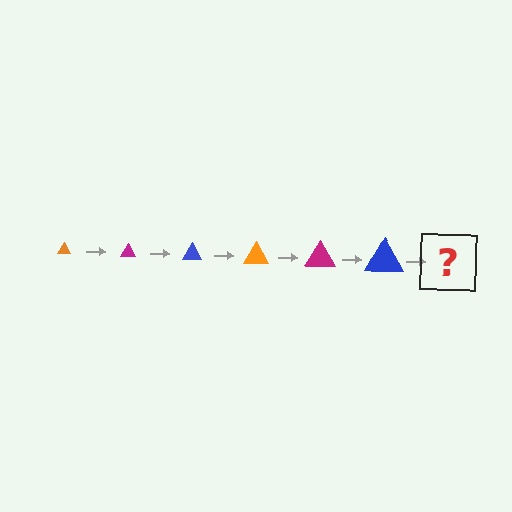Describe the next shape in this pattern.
It should be an orange triangle, larger than the previous one.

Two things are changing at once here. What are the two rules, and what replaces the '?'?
The two rules are that the triangle grows larger each step and the color cycles through orange, magenta, and blue. The '?' should be an orange triangle, larger than the previous one.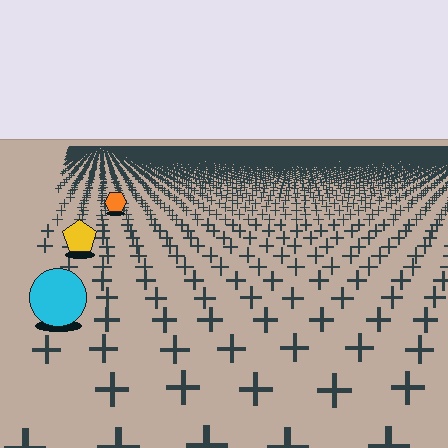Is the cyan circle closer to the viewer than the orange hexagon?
Yes. The cyan circle is closer — you can tell from the texture gradient: the ground texture is coarser near it.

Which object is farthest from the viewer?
The orange hexagon is farthest from the viewer. It appears smaller and the ground texture around it is denser.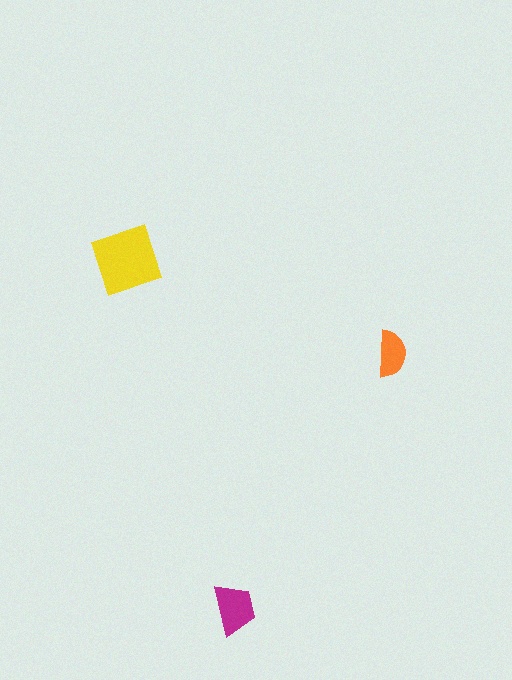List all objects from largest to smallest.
The yellow diamond, the magenta trapezoid, the orange semicircle.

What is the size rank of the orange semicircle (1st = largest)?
3rd.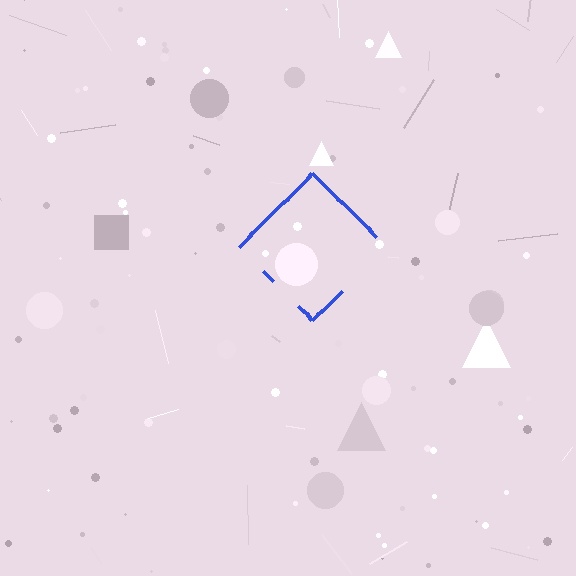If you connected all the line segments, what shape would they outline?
They would outline a diamond.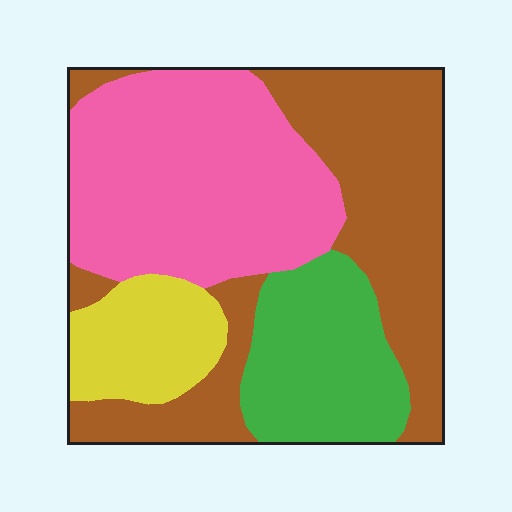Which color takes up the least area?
Yellow, at roughly 10%.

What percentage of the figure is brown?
Brown covers 36% of the figure.